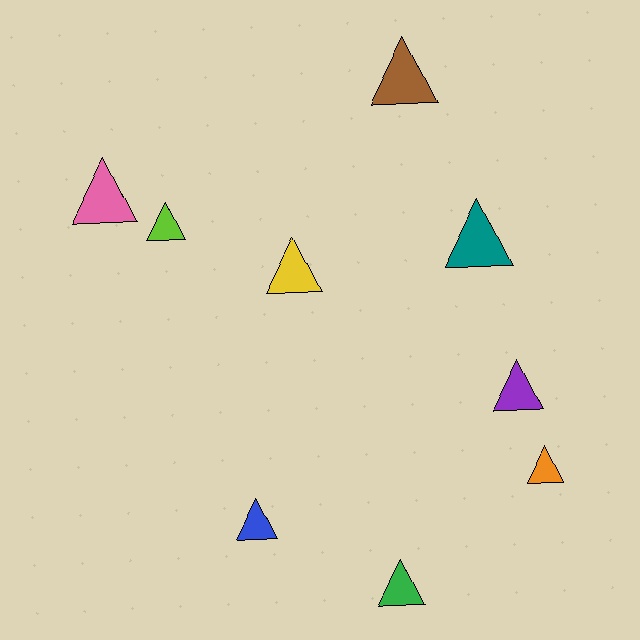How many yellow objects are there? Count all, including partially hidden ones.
There is 1 yellow object.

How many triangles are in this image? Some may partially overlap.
There are 9 triangles.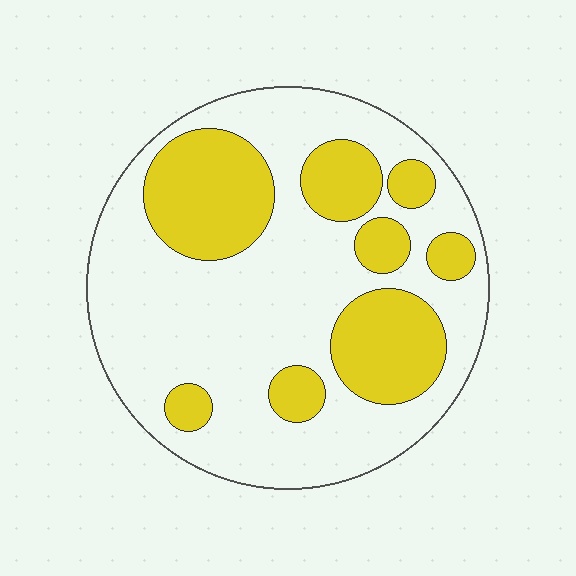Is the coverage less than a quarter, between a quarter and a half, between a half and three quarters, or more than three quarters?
Between a quarter and a half.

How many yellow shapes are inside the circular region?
8.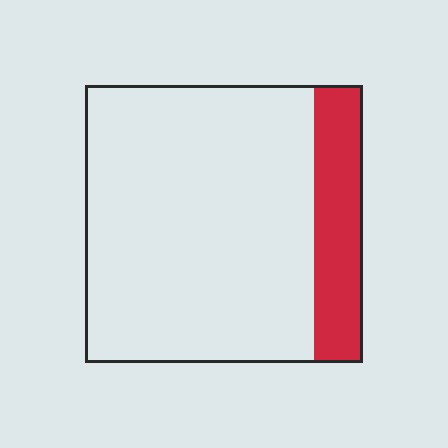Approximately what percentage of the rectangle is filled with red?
Approximately 20%.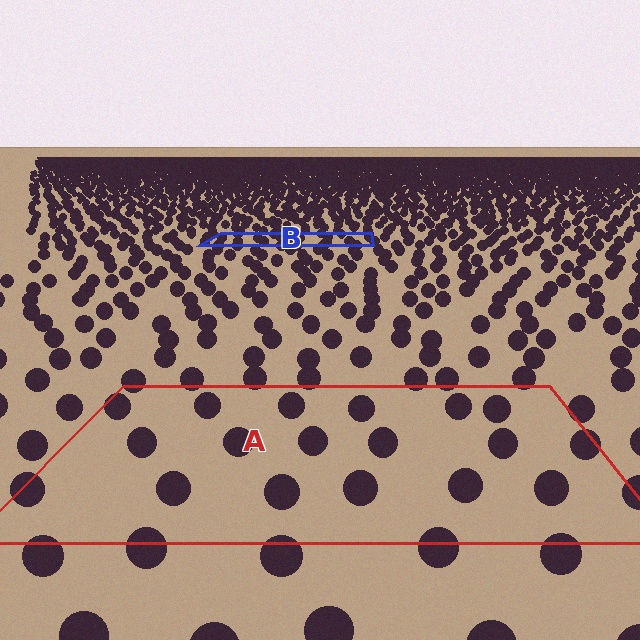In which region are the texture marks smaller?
The texture marks are smaller in region B, because it is farther away.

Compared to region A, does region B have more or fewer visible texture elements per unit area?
Region B has more texture elements per unit area — they are packed more densely because it is farther away.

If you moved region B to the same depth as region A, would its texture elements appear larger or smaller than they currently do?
They would appear larger. At a closer depth, the same texture elements are projected at a bigger on-screen size.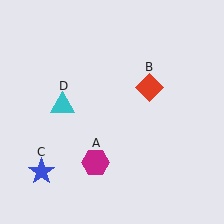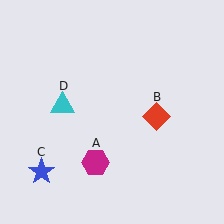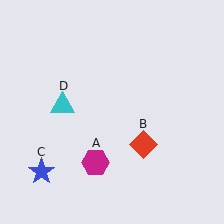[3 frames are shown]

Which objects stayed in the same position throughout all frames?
Magenta hexagon (object A) and blue star (object C) and cyan triangle (object D) remained stationary.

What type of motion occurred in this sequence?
The red diamond (object B) rotated clockwise around the center of the scene.